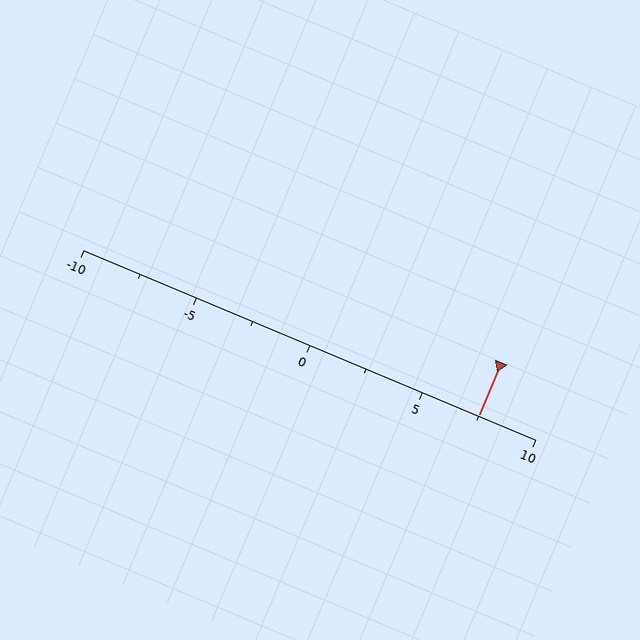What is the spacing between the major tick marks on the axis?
The major ticks are spaced 5 apart.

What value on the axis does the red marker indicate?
The marker indicates approximately 7.5.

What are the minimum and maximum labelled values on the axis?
The axis runs from -10 to 10.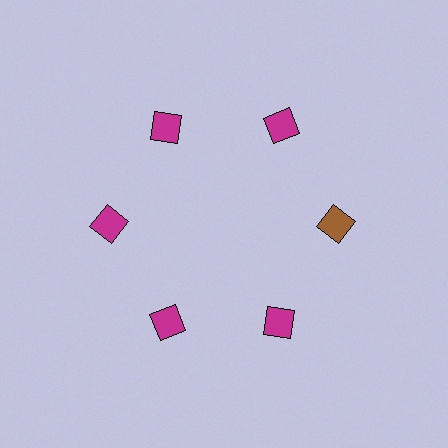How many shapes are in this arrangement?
There are 6 shapes arranged in a ring pattern.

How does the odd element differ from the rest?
It has a different color: brown instead of magenta.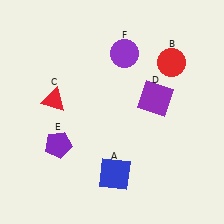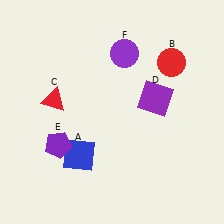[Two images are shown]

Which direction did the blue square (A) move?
The blue square (A) moved left.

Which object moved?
The blue square (A) moved left.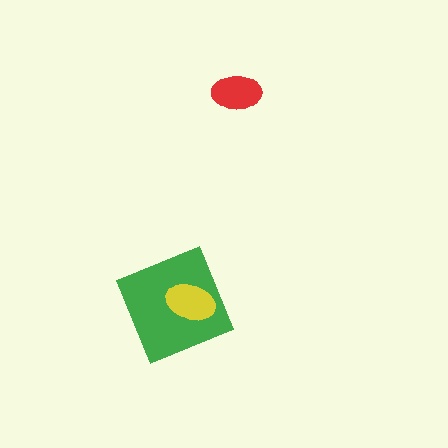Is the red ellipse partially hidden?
No, no other shape covers it.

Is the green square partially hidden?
Yes, it is partially covered by another shape.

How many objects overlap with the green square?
1 object overlaps with the green square.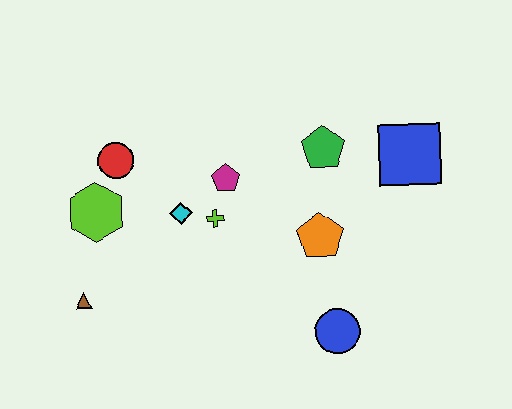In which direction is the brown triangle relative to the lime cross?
The brown triangle is to the left of the lime cross.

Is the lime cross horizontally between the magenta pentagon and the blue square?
No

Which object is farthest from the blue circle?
The red circle is farthest from the blue circle.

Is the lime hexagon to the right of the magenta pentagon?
No